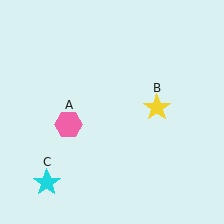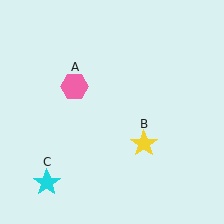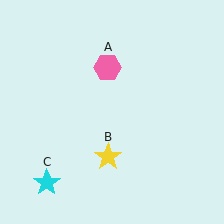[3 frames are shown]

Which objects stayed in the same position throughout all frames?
Cyan star (object C) remained stationary.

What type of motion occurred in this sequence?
The pink hexagon (object A), yellow star (object B) rotated clockwise around the center of the scene.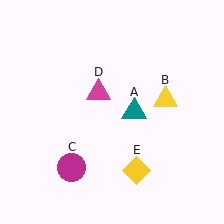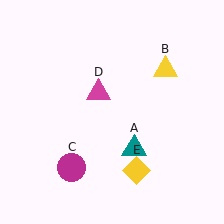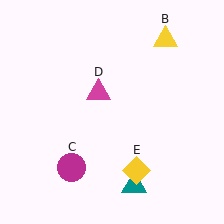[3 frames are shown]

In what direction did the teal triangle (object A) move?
The teal triangle (object A) moved down.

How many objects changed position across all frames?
2 objects changed position: teal triangle (object A), yellow triangle (object B).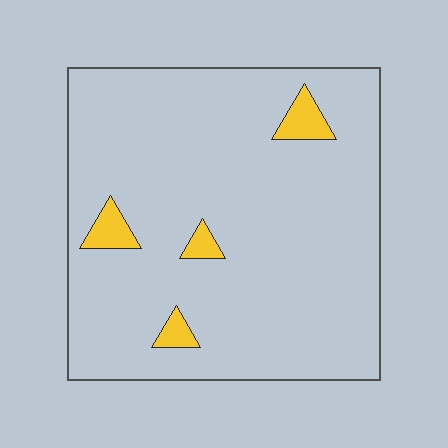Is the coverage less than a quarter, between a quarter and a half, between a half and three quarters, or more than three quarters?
Less than a quarter.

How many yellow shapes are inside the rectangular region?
4.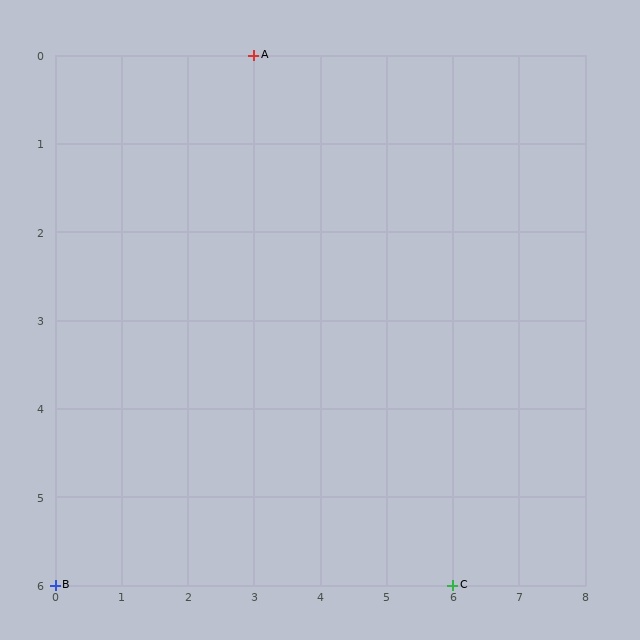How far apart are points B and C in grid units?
Points B and C are 6 columns apart.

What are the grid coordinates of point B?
Point B is at grid coordinates (0, 6).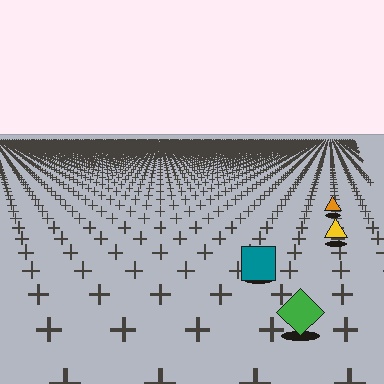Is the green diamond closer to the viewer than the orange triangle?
Yes. The green diamond is closer — you can tell from the texture gradient: the ground texture is coarser near it.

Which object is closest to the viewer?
The green diamond is closest. The texture marks near it are larger and more spread out.